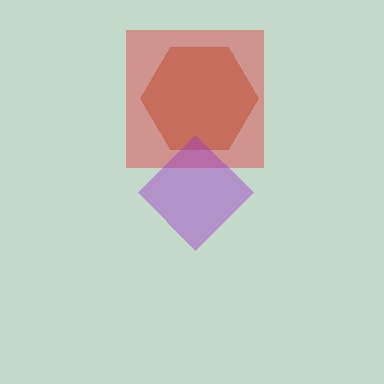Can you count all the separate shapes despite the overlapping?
Yes, there are 3 separate shapes.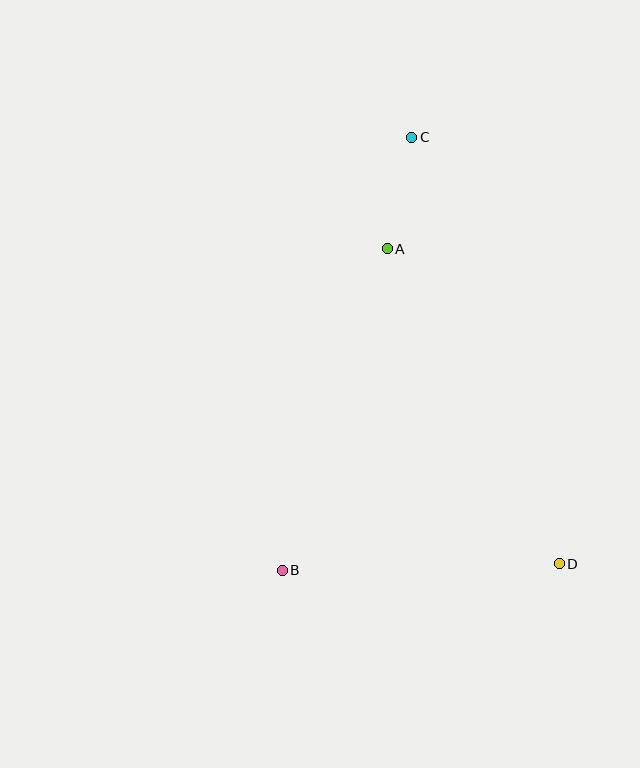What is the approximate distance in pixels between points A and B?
The distance between A and B is approximately 338 pixels.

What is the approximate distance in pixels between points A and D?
The distance between A and D is approximately 359 pixels.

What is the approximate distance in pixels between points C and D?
The distance between C and D is approximately 451 pixels.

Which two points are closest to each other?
Points A and C are closest to each other.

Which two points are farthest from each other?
Points B and C are farthest from each other.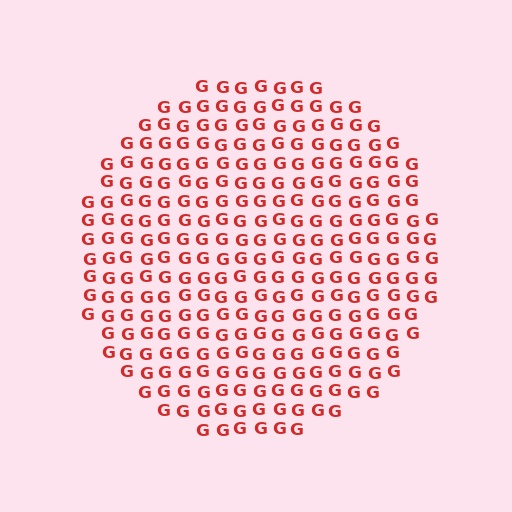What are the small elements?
The small elements are letter G's.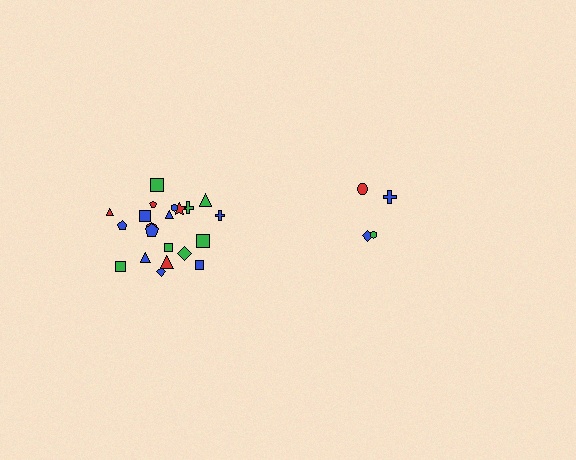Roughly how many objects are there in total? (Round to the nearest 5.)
Roughly 25 objects in total.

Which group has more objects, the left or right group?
The left group.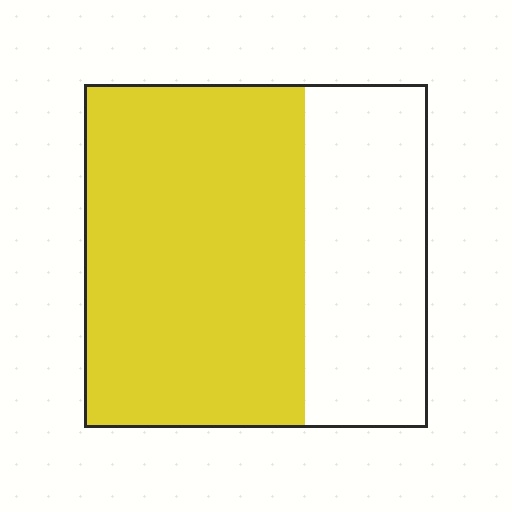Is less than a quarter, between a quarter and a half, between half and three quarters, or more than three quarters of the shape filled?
Between half and three quarters.